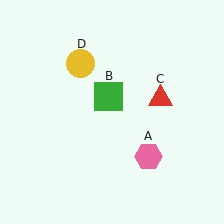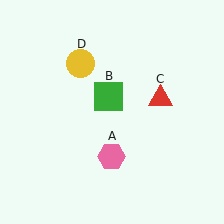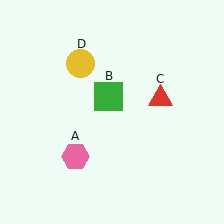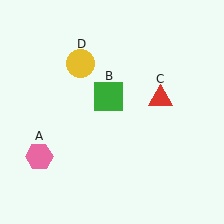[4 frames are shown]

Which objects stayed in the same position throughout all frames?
Green square (object B) and red triangle (object C) and yellow circle (object D) remained stationary.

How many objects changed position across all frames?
1 object changed position: pink hexagon (object A).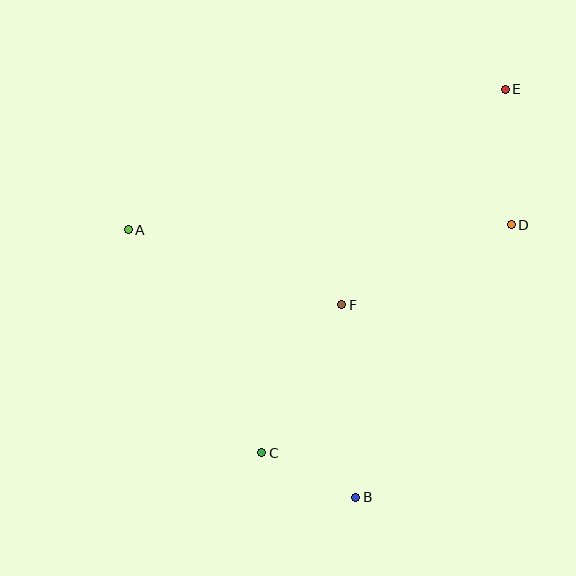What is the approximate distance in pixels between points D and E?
The distance between D and E is approximately 136 pixels.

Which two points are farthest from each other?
Points C and E are farthest from each other.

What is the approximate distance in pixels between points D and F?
The distance between D and F is approximately 188 pixels.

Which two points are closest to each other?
Points B and C are closest to each other.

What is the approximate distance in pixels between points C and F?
The distance between C and F is approximately 168 pixels.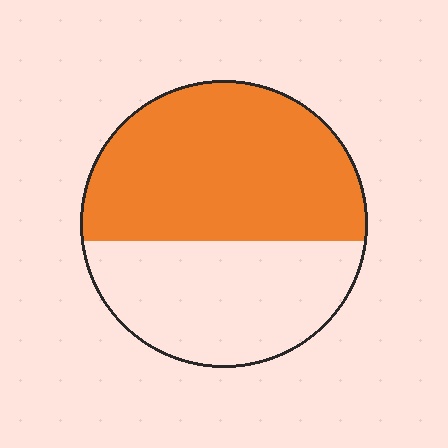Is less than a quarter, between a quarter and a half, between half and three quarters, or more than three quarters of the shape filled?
Between half and three quarters.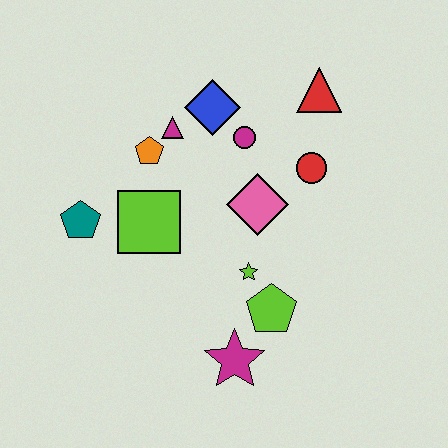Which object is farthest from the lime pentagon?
The red triangle is farthest from the lime pentagon.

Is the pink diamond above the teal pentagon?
Yes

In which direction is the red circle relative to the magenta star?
The red circle is above the magenta star.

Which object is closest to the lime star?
The lime pentagon is closest to the lime star.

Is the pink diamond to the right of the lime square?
Yes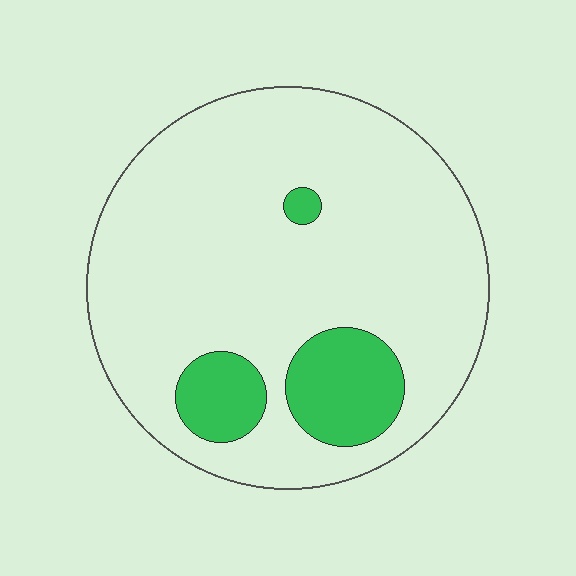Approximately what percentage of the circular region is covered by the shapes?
Approximately 15%.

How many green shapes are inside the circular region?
3.